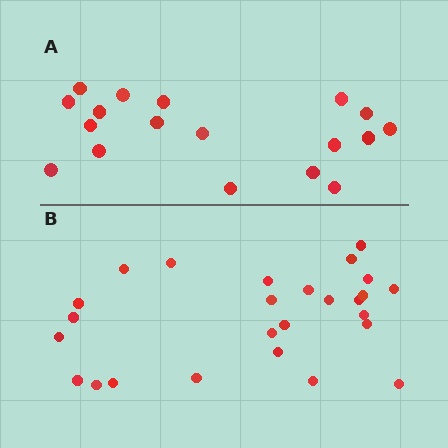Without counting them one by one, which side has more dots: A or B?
Region B (the bottom region) has more dots.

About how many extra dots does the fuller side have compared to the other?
Region B has roughly 8 or so more dots than region A.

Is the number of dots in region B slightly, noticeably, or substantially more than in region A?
Region B has noticeably more, but not dramatically so. The ratio is roughly 1.4 to 1.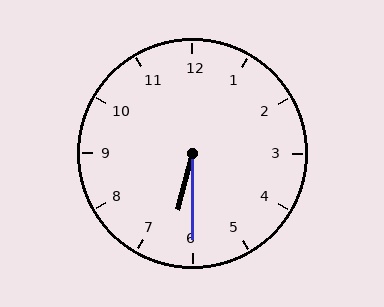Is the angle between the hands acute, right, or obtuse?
It is acute.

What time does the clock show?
6:30.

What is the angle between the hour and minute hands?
Approximately 15 degrees.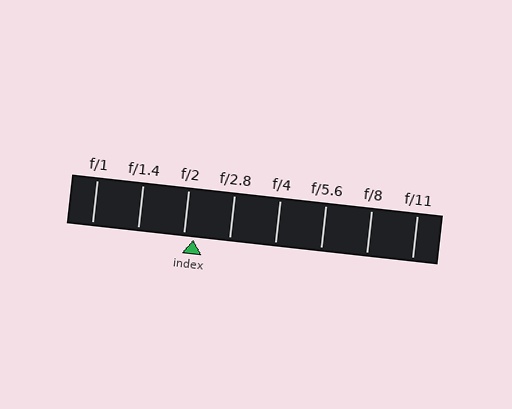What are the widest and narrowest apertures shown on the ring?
The widest aperture shown is f/1 and the narrowest is f/11.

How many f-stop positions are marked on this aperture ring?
There are 8 f-stop positions marked.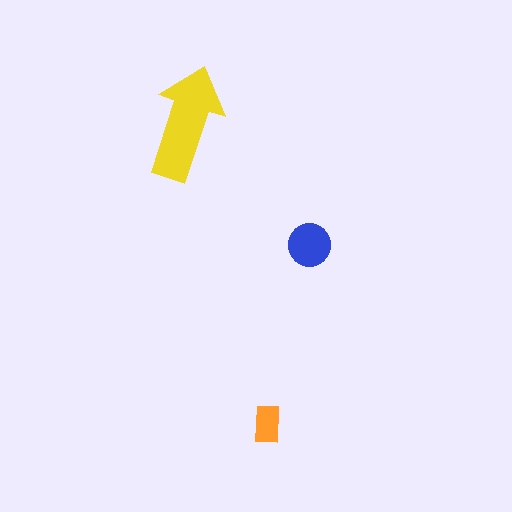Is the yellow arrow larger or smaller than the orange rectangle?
Larger.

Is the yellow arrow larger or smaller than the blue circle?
Larger.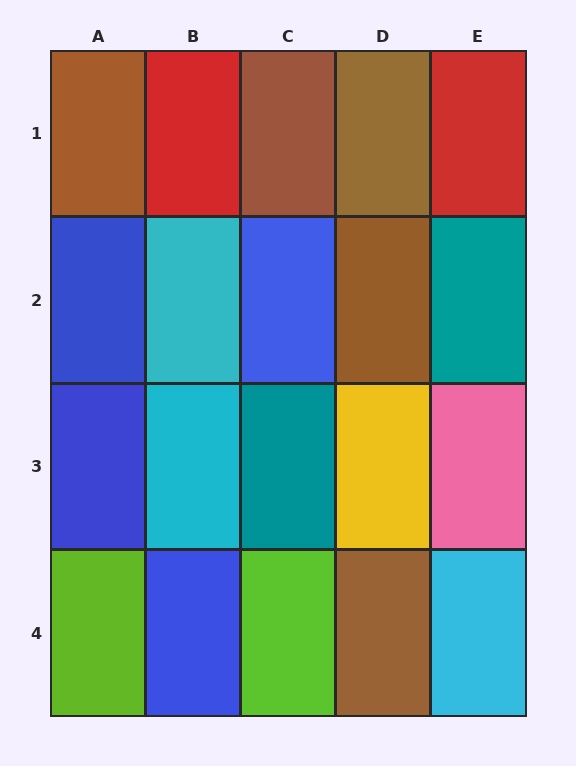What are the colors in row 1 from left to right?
Brown, red, brown, brown, red.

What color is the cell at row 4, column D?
Brown.